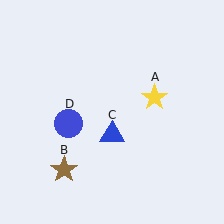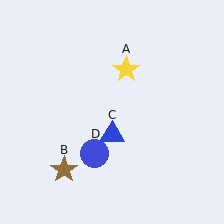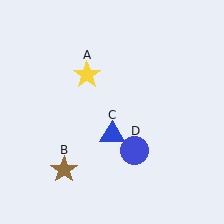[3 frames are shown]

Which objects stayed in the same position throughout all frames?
Brown star (object B) and blue triangle (object C) remained stationary.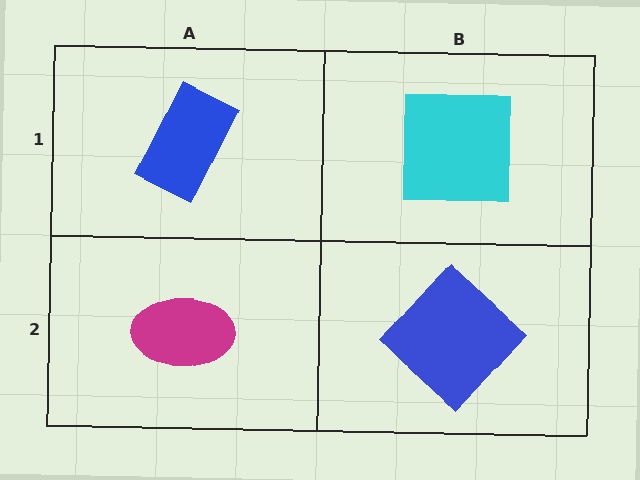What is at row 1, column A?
A blue rectangle.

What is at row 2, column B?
A blue diamond.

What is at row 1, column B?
A cyan square.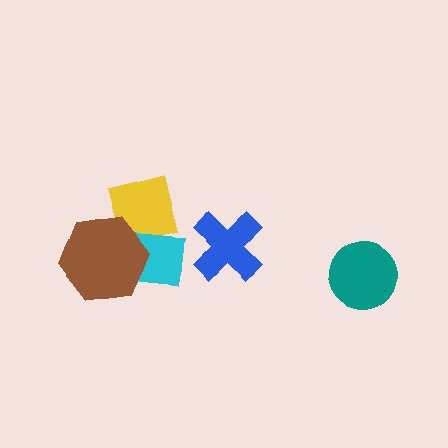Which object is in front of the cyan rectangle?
The brown hexagon is in front of the cyan rectangle.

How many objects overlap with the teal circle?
0 objects overlap with the teal circle.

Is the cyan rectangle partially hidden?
Yes, it is partially covered by another shape.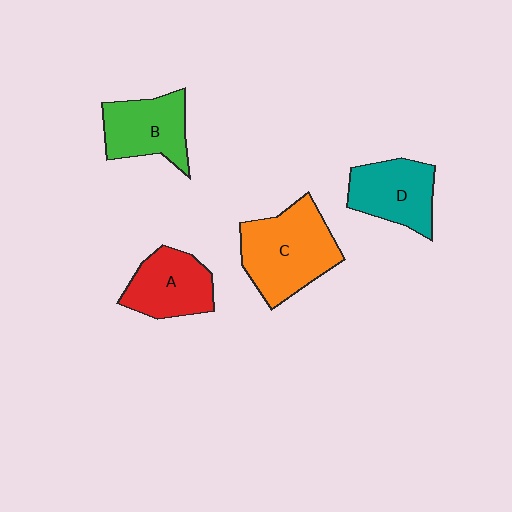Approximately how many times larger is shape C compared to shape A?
Approximately 1.4 times.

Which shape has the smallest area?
Shape A (red).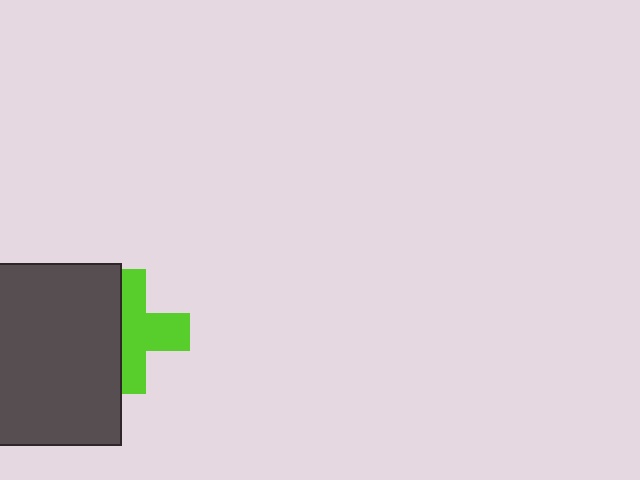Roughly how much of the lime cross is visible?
About half of it is visible (roughly 58%).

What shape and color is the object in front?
The object in front is a dark gray rectangle.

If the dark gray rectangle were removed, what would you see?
You would see the complete lime cross.